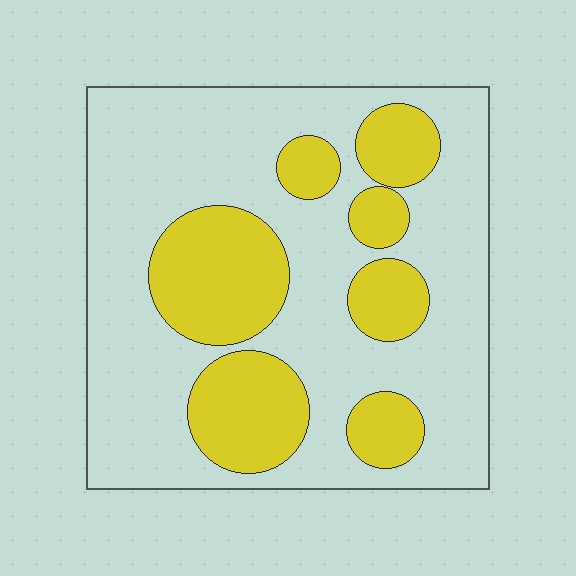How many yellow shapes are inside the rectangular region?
7.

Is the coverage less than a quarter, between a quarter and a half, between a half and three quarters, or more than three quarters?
Between a quarter and a half.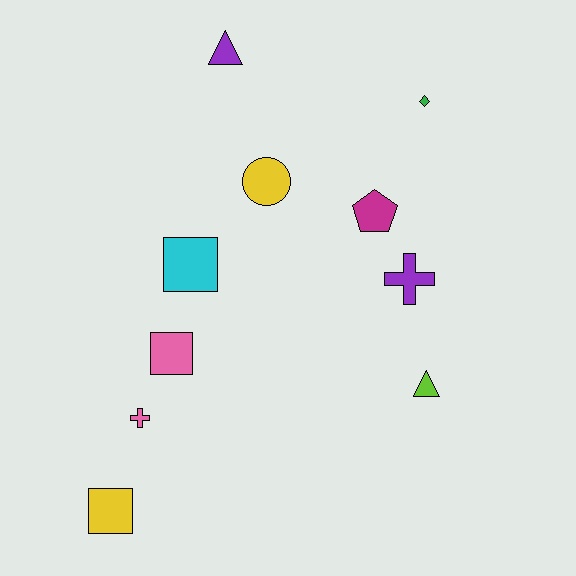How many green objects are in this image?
There is 1 green object.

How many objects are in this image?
There are 10 objects.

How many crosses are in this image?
There are 2 crosses.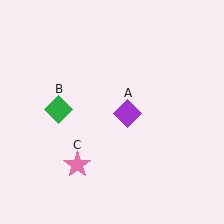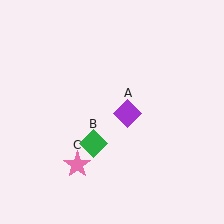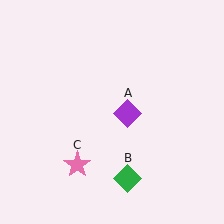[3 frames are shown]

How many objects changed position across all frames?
1 object changed position: green diamond (object B).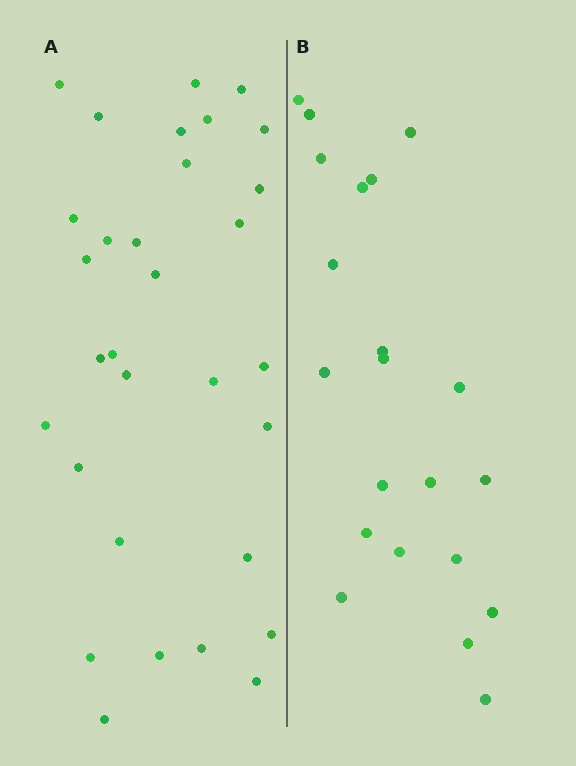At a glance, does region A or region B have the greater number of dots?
Region A (the left region) has more dots.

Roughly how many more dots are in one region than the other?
Region A has roughly 10 or so more dots than region B.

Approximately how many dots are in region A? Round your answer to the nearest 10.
About 30 dots. (The exact count is 31, which rounds to 30.)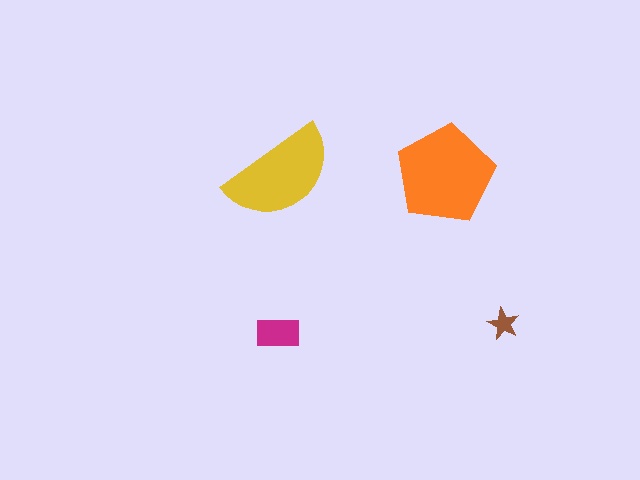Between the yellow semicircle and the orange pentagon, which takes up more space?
The orange pentagon.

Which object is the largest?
The orange pentagon.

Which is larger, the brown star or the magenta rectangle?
The magenta rectangle.